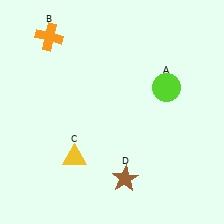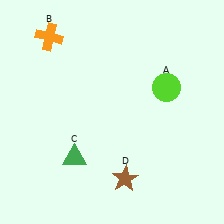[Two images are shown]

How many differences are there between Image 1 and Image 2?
There is 1 difference between the two images.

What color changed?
The triangle (C) changed from yellow in Image 1 to green in Image 2.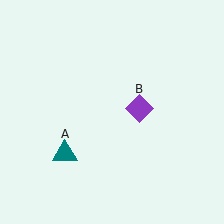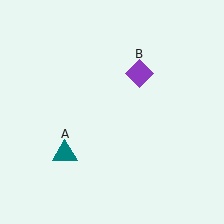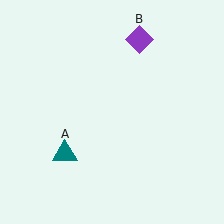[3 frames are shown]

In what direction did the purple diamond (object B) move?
The purple diamond (object B) moved up.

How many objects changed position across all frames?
1 object changed position: purple diamond (object B).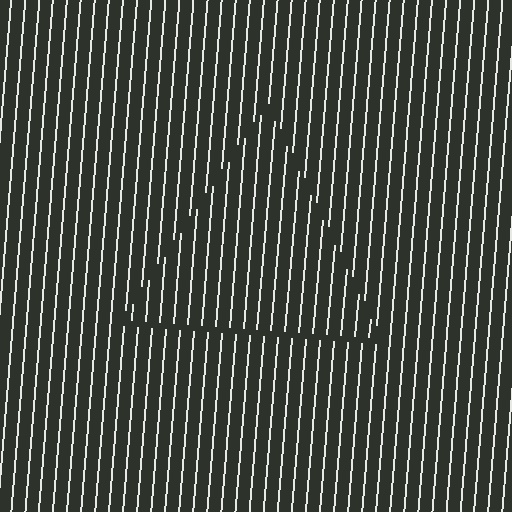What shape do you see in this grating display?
An illusory triangle. The interior of the shape contains the same grating, shifted by half a period — the contour is defined by the phase discontinuity where line-ends from the inner and outer gratings abut.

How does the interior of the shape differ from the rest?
The interior of the shape contains the same grating, shifted by half a period — the contour is defined by the phase discontinuity where line-ends from the inner and outer gratings abut.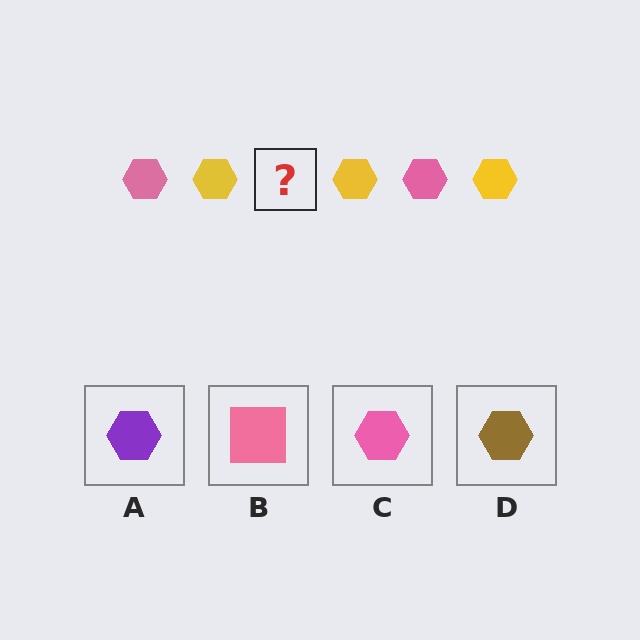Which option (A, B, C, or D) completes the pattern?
C.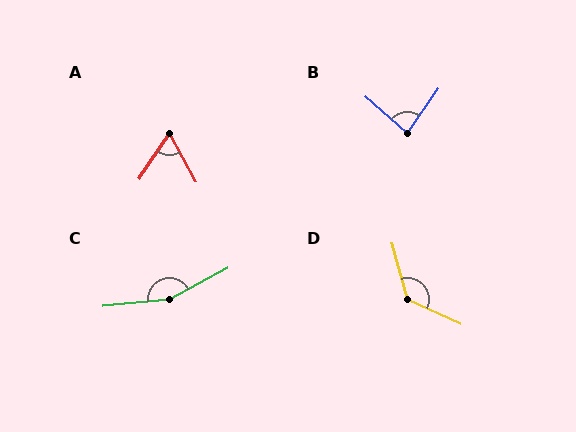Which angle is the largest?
C, at approximately 158 degrees.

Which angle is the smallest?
A, at approximately 62 degrees.